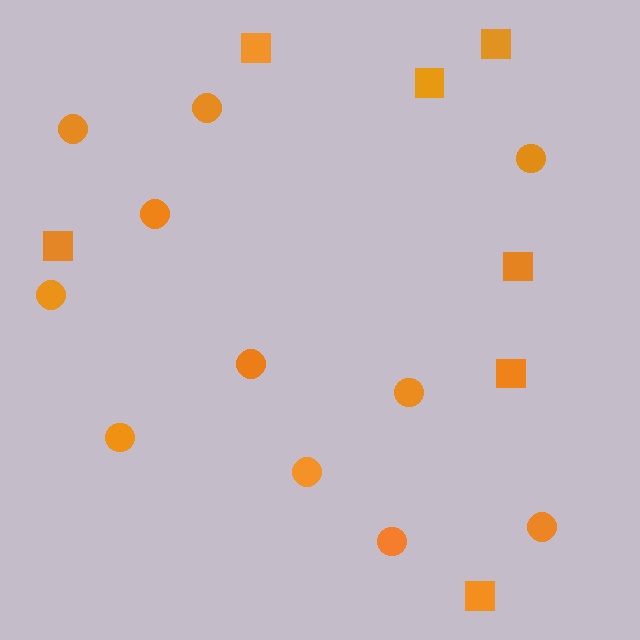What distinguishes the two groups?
There are 2 groups: one group of circles (11) and one group of squares (7).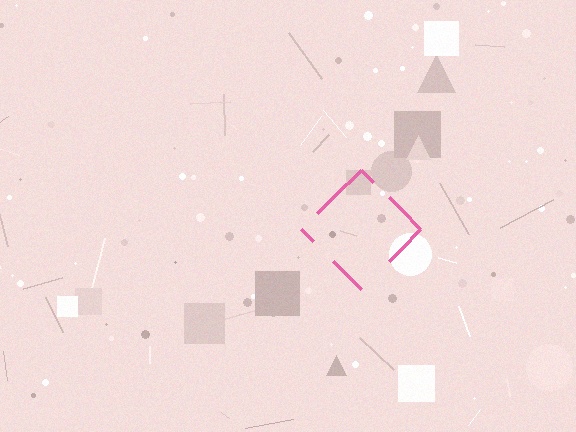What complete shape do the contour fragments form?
The contour fragments form a diamond.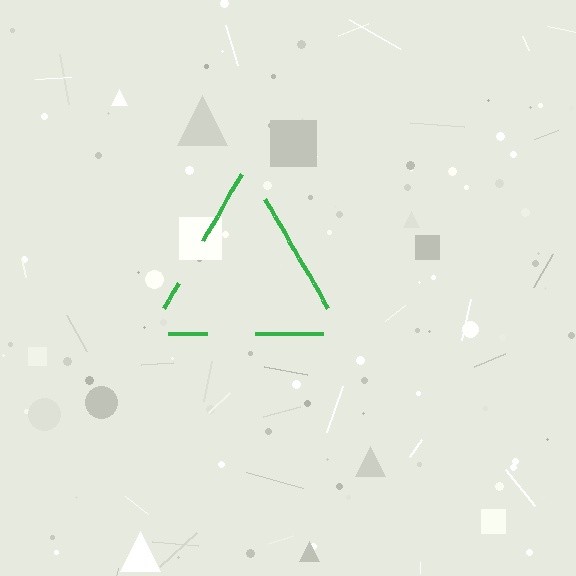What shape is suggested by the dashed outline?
The dashed outline suggests a triangle.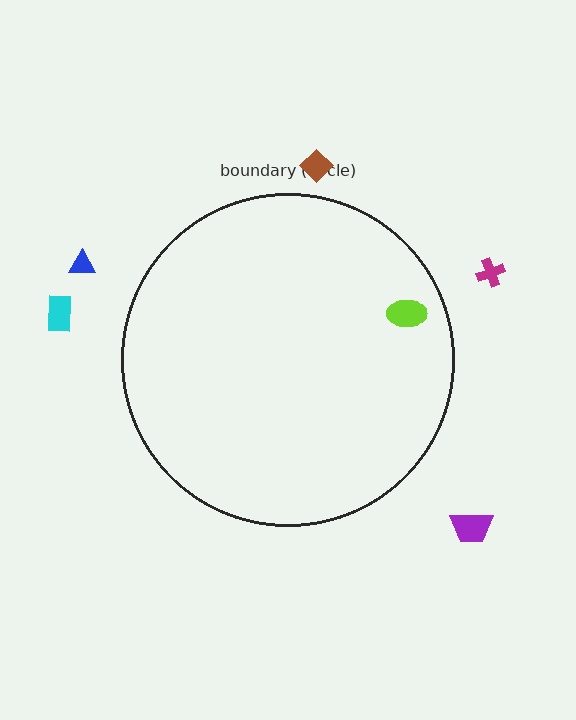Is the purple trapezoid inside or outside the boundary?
Outside.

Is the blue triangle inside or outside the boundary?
Outside.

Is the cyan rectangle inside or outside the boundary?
Outside.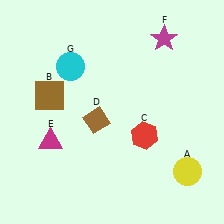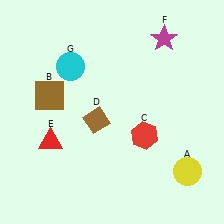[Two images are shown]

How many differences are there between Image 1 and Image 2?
There is 1 difference between the two images.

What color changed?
The triangle (E) changed from magenta in Image 1 to red in Image 2.